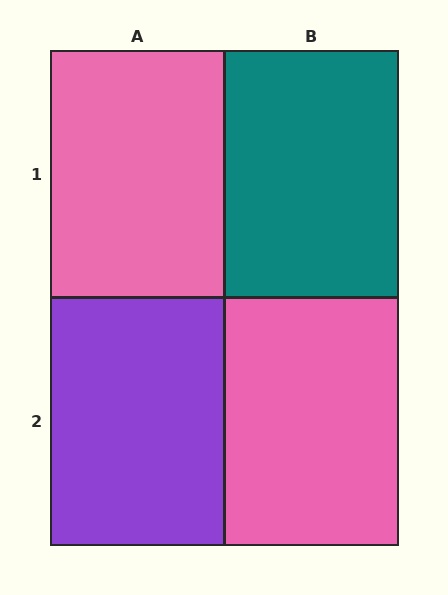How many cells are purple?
1 cell is purple.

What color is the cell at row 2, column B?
Pink.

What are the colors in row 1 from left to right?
Pink, teal.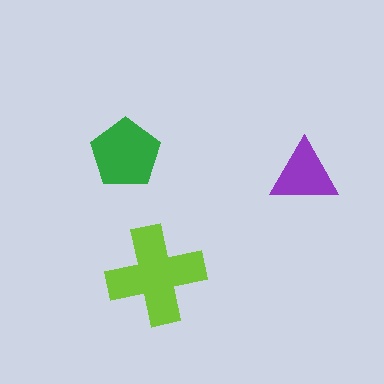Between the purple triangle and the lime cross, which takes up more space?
The lime cross.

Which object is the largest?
The lime cross.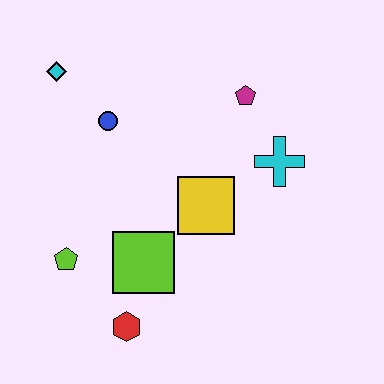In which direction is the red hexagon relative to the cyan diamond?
The red hexagon is below the cyan diamond.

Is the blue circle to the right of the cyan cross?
No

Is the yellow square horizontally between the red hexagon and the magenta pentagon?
Yes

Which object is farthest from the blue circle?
The red hexagon is farthest from the blue circle.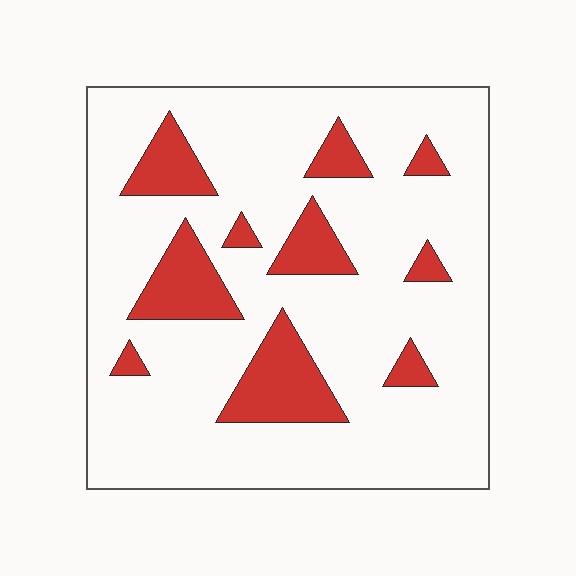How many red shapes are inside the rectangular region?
10.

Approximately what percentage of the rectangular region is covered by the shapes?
Approximately 20%.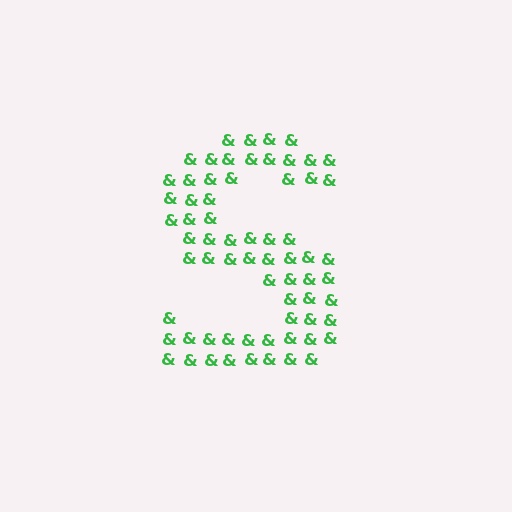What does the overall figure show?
The overall figure shows the letter S.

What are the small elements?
The small elements are ampersands.